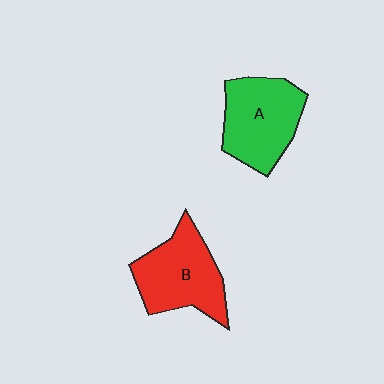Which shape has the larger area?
Shape B (red).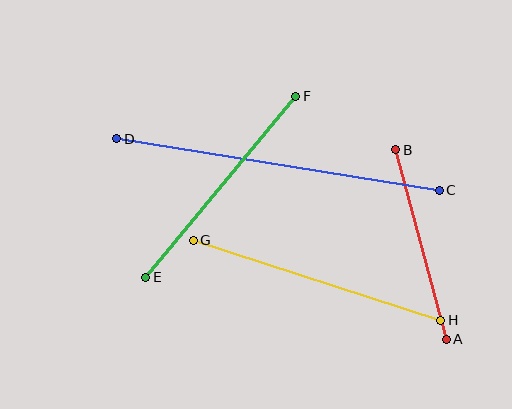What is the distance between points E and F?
The distance is approximately 235 pixels.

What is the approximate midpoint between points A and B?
The midpoint is at approximately (421, 244) pixels.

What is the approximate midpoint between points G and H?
The midpoint is at approximately (317, 280) pixels.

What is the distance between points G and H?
The distance is approximately 260 pixels.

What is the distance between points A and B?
The distance is approximately 196 pixels.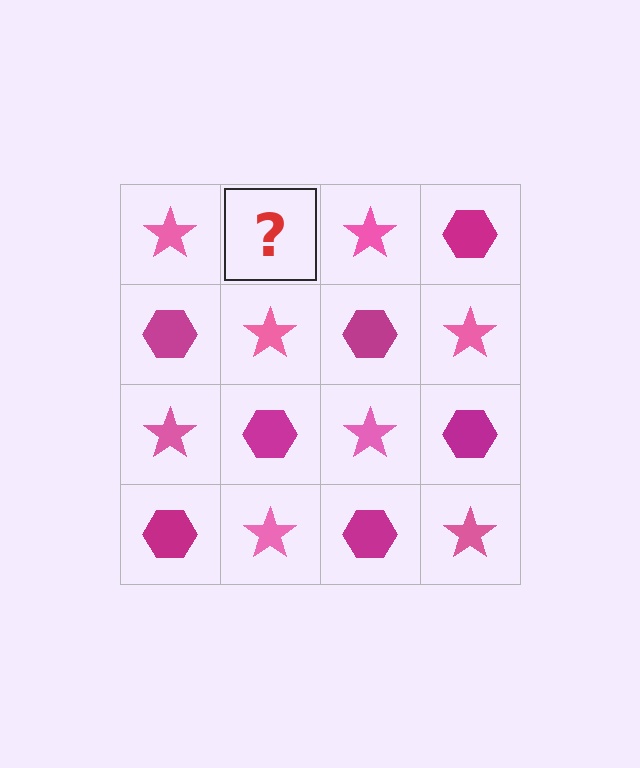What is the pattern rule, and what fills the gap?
The rule is that it alternates pink star and magenta hexagon in a checkerboard pattern. The gap should be filled with a magenta hexagon.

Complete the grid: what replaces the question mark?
The question mark should be replaced with a magenta hexagon.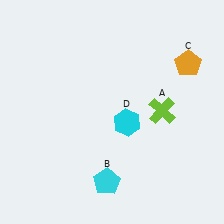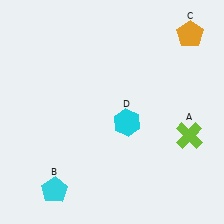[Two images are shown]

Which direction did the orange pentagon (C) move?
The orange pentagon (C) moved up.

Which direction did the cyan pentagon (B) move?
The cyan pentagon (B) moved left.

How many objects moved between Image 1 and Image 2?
3 objects moved between the two images.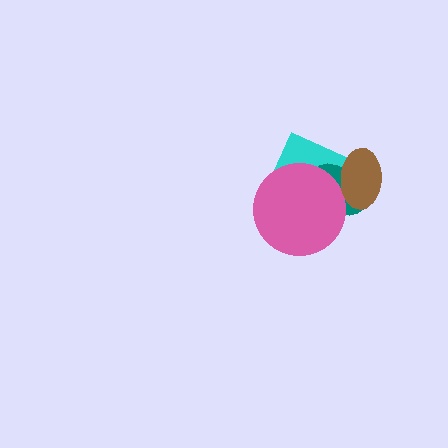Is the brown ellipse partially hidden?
No, no other shape covers it.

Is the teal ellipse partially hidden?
Yes, it is partially covered by another shape.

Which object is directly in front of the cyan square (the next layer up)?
The teal ellipse is directly in front of the cyan square.